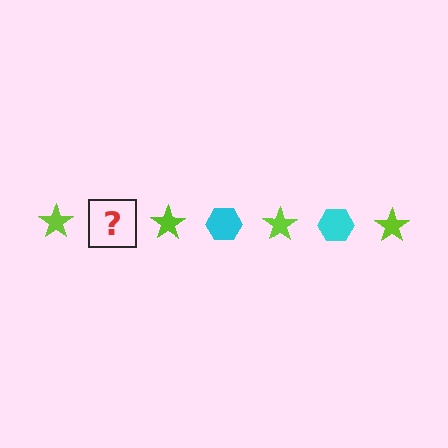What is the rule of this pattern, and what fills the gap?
The rule is that the pattern alternates between lime star and cyan hexagon. The gap should be filled with a cyan hexagon.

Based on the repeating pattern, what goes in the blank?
The blank should be a cyan hexagon.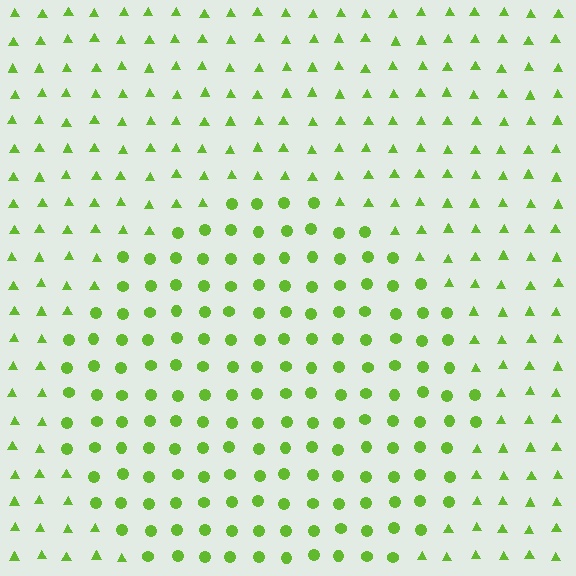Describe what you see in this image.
The image is filled with small lime elements arranged in a uniform grid. A circle-shaped region contains circles, while the surrounding area contains triangles. The boundary is defined purely by the change in element shape.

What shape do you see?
I see a circle.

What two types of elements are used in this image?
The image uses circles inside the circle region and triangles outside it.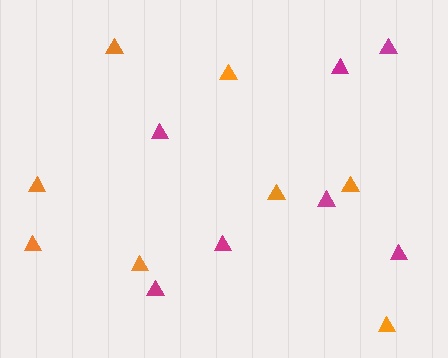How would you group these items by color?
There are 2 groups: one group of orange triangles (8) and one group of magenta triangles (7).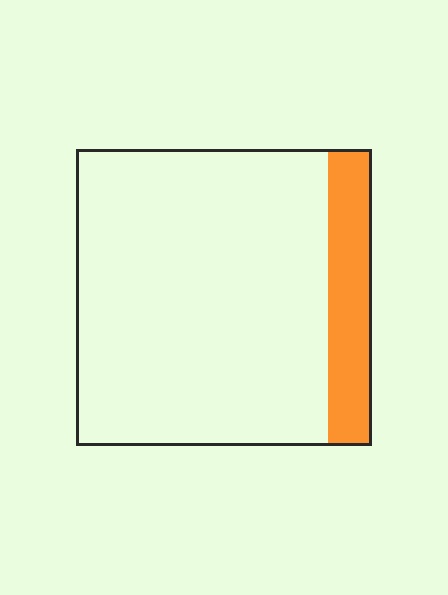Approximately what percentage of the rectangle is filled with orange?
Approximately 15%.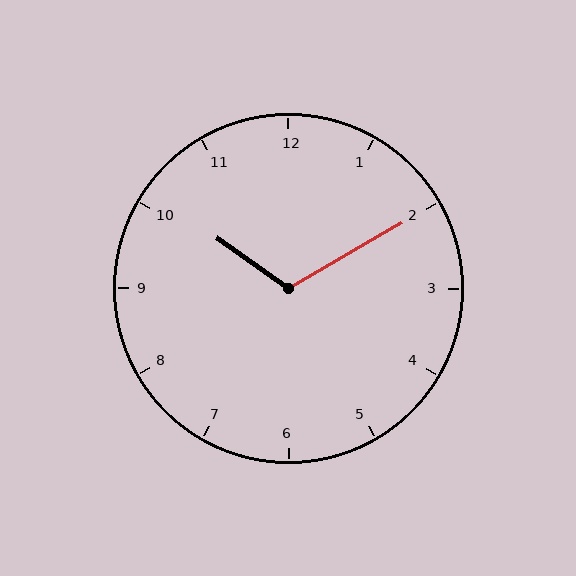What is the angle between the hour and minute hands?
Approximately 115 degrees.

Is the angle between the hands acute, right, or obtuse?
It is obtuse.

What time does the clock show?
10:10.